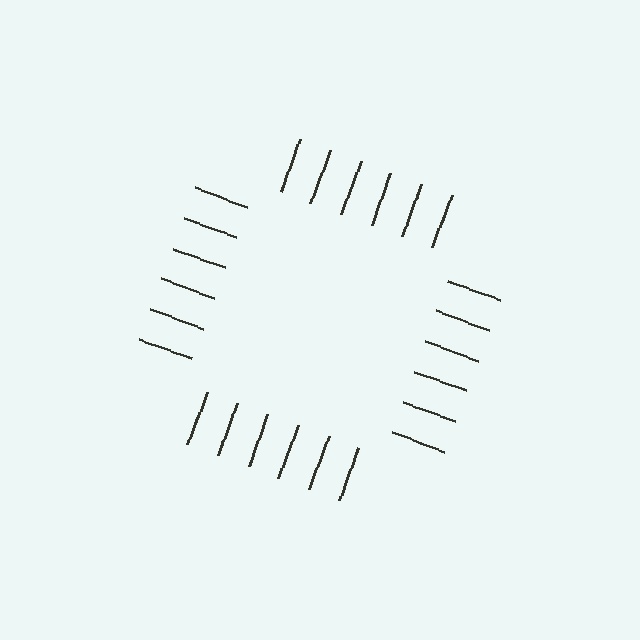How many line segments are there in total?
24 — 6 along each of the 4 edges.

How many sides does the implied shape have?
4 sides — the line-ends trace a square.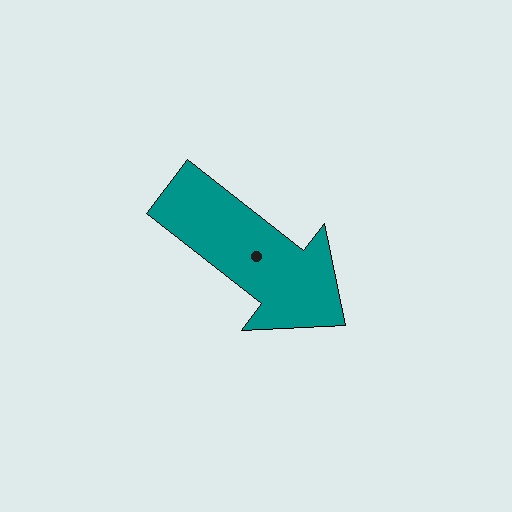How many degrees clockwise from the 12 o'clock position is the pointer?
Approximately 128 degrees.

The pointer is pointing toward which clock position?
Roughly 4 o'clock.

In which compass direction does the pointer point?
Southeast.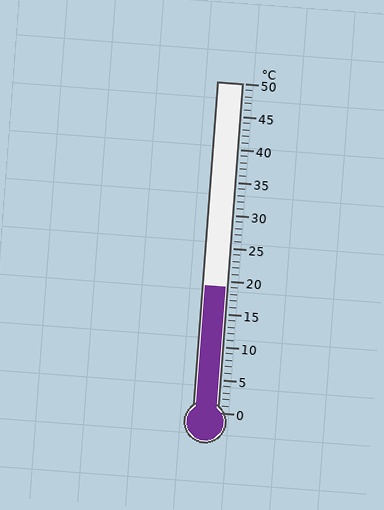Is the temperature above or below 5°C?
The temperature is above 5°C.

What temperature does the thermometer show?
The thermometer shows approximately 19°C.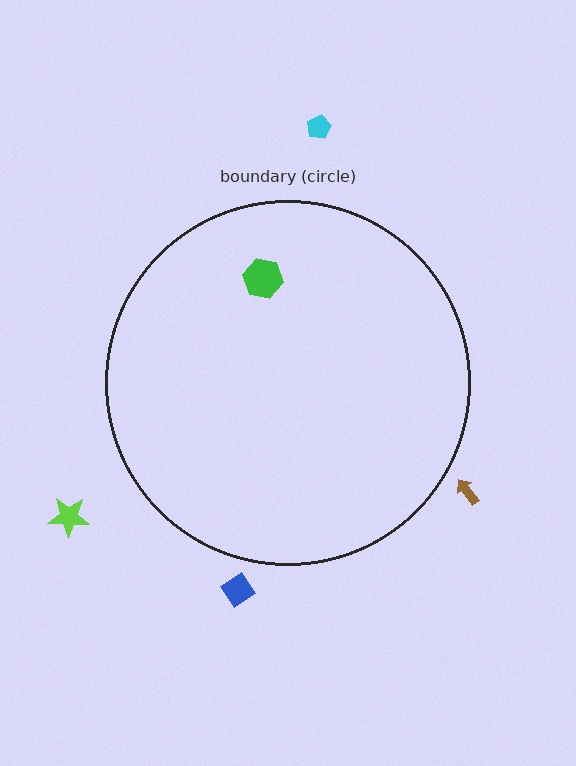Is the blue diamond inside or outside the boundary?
Outside.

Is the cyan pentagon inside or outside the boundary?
Outside.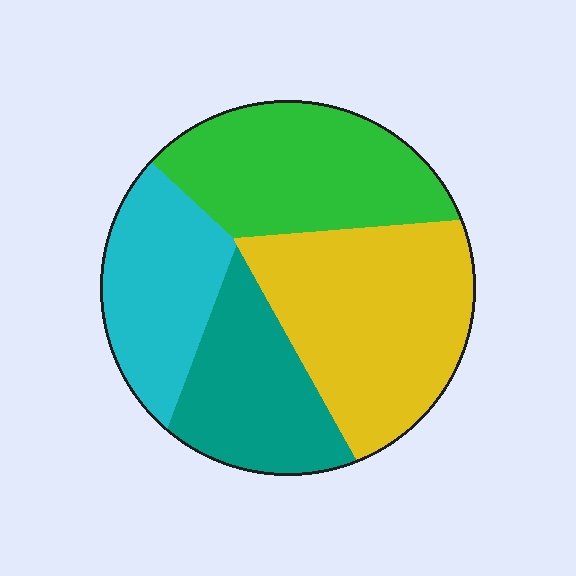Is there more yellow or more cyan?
Yellow.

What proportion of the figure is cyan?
Cyan covers about 20% of the figure.